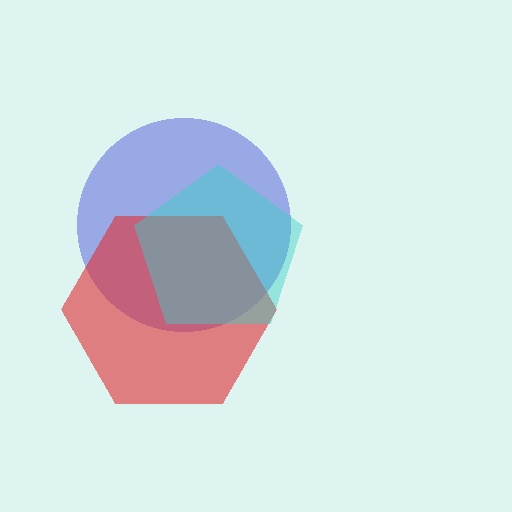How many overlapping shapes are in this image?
There are 3 overlapping shapes in the image.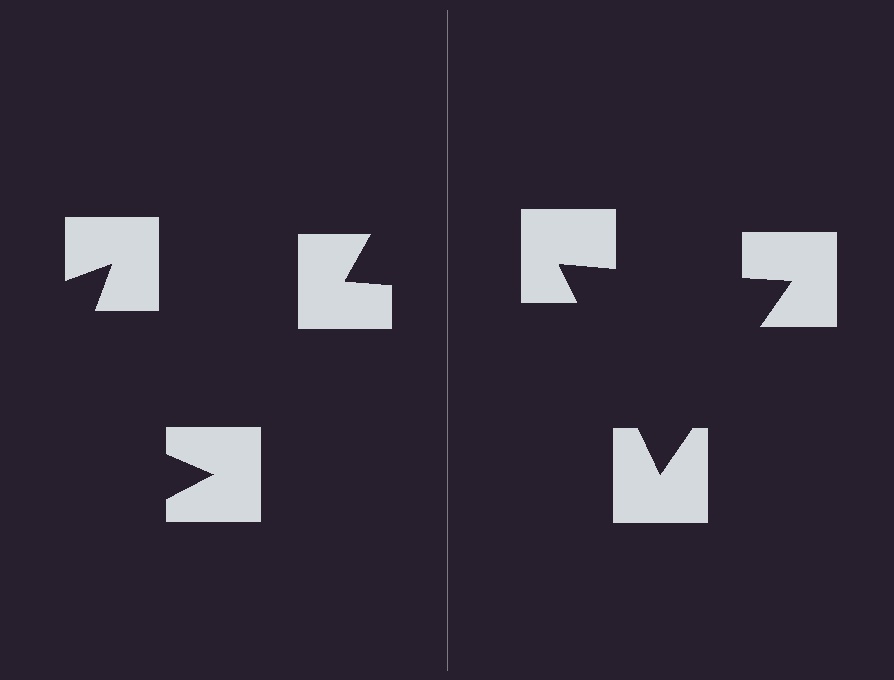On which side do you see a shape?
An illusory triangle appears on the right side. On the left side the wedge cuts are rotated, so no coherent shape forms.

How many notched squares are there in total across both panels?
6 — 3 on each side.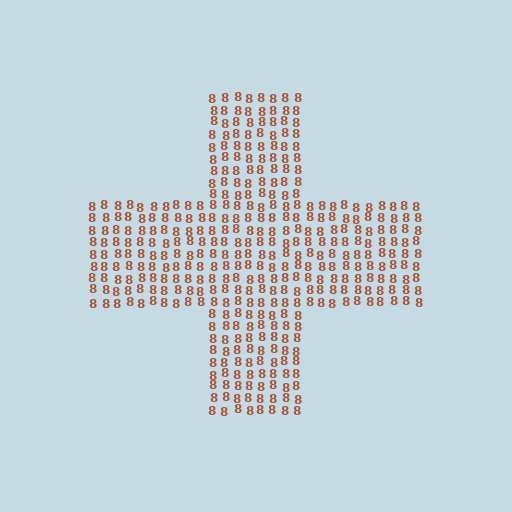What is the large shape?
The large shape is a cross.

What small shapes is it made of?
It is made of small digit 8's.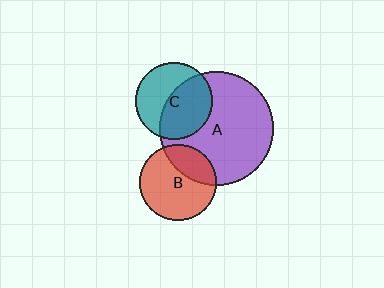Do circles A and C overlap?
Yes.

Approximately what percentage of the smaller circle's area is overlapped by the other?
Approximately 55%.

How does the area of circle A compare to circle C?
Approximately 2.2 times.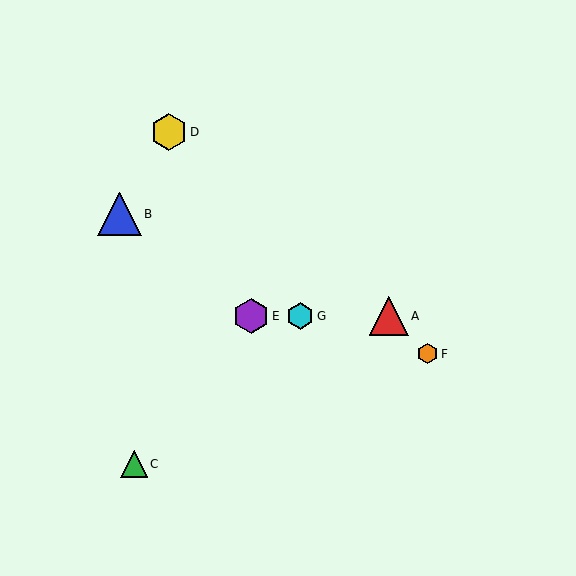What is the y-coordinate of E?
Object E is at y≈316.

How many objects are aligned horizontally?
3 objects (A, E, G) are aligned horizontally.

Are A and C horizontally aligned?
No, A is at y≈316 and C is at y≈464.